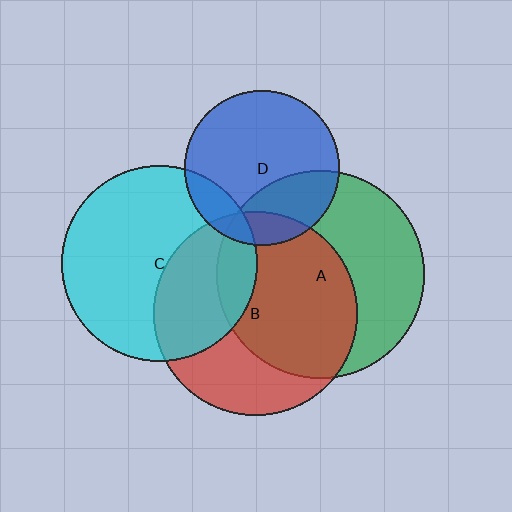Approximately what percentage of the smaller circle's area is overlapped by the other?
Approximately 30%.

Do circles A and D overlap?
Yes.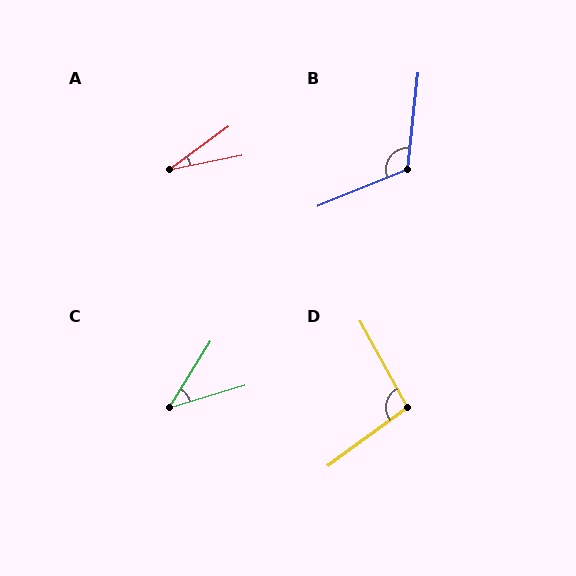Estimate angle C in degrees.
Approximately 41 degrees.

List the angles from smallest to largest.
A (25°), C (41°), D (97°), B (119°).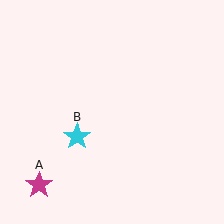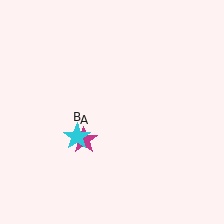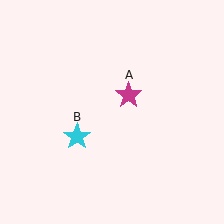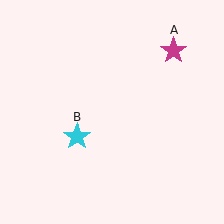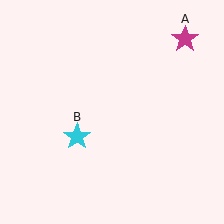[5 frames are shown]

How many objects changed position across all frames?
1 object changed position: magenta star (object A).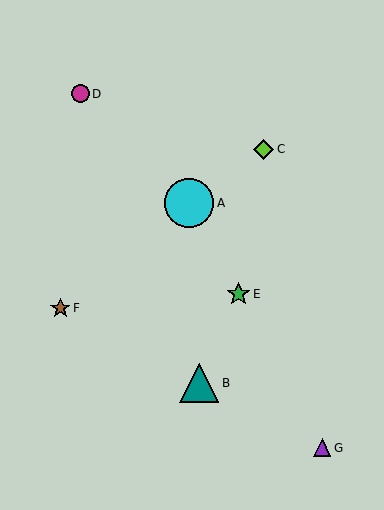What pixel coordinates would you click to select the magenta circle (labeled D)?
Click at (80, 94) to select the magenta circle D.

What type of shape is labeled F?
Shape F is a brown star.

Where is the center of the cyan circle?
The center of the cyan circle is at (189, 203).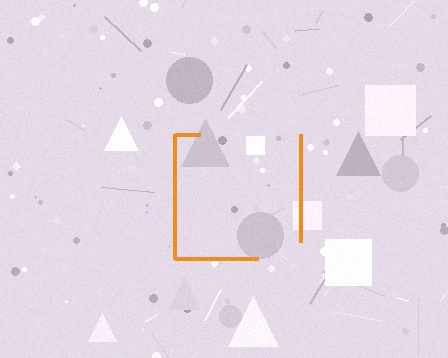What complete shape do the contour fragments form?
The contour fragments form a square.